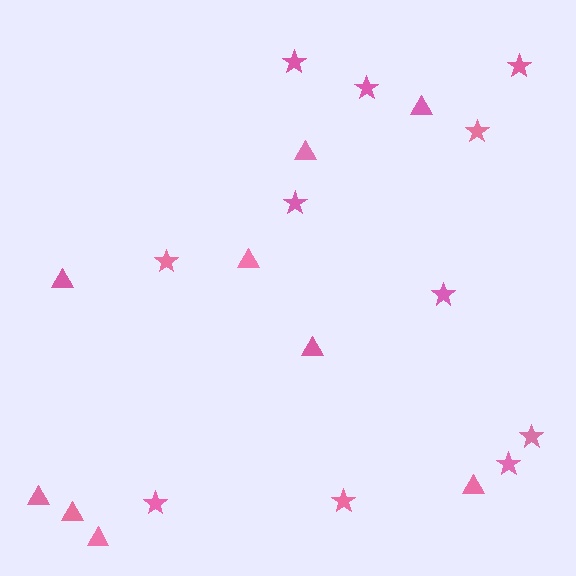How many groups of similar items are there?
There are 2 groups: one group of stars (11) and one group of triangles (9).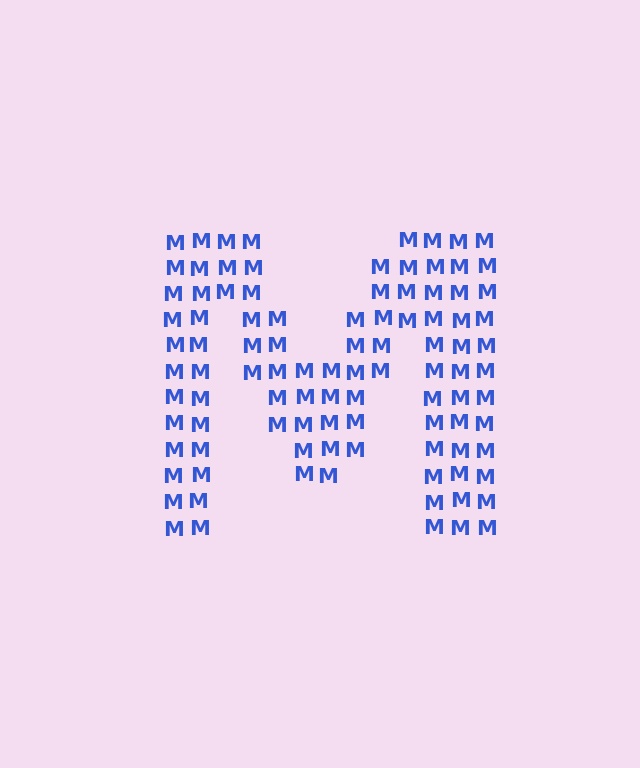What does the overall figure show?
The overall figure shows the letter M.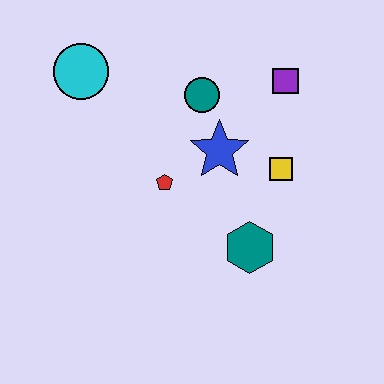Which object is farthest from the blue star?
The cyan circle is farthest from the blue star.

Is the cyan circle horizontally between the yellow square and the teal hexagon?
No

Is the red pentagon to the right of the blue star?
No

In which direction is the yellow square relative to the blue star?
The yellow square is to the right of the blue star.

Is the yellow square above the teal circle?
No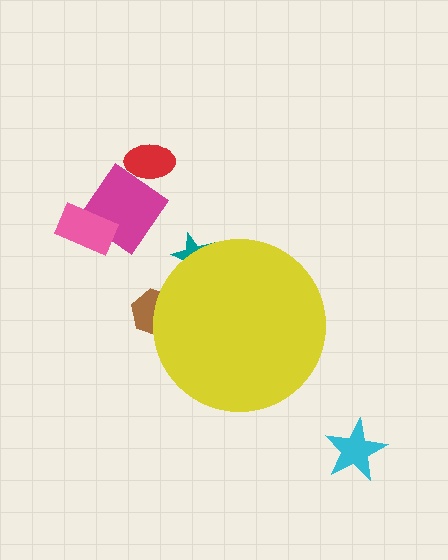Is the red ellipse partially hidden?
No, the red ellipse is fully visible.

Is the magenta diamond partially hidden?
No, the magenta diamond is fully visible.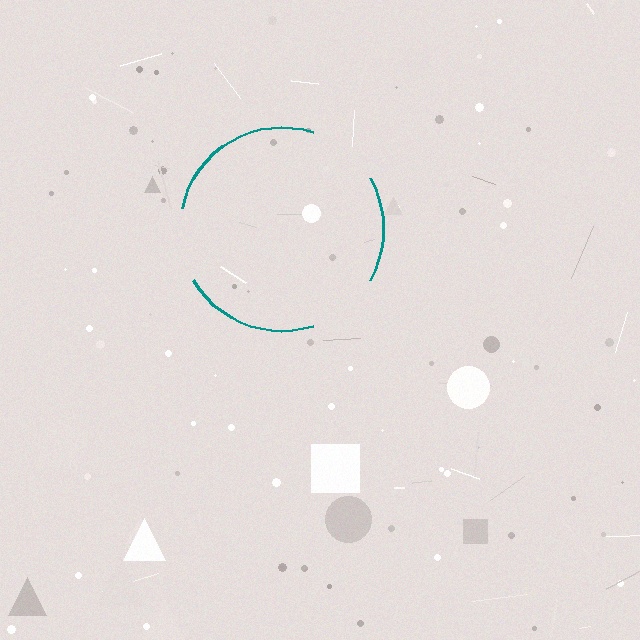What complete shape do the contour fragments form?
The contour fragments form a circle.